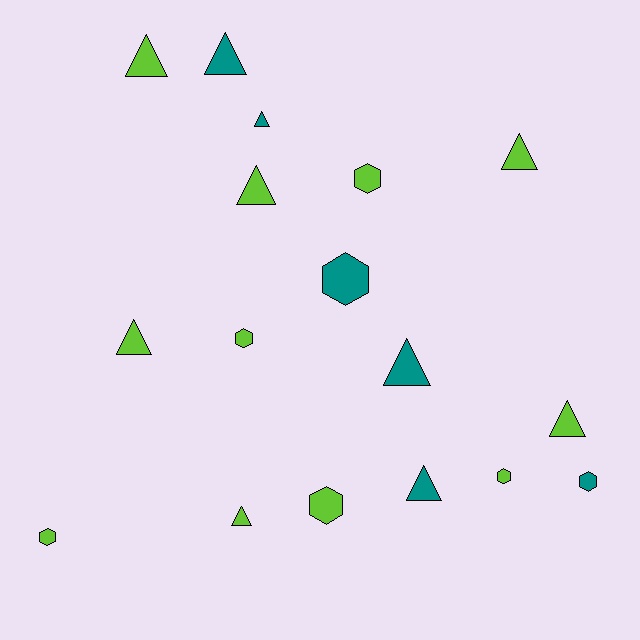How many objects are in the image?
There are 17 objects.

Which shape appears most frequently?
Triangle, with 10 objects.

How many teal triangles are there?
There are 4 teal triangles.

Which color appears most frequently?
Lime, with 11 objects.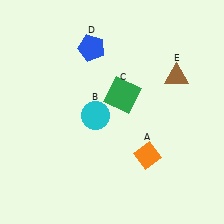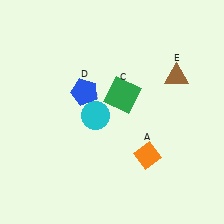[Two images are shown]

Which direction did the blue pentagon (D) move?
The blue pentagon (D) moved down.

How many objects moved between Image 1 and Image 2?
1 object moved between the two images.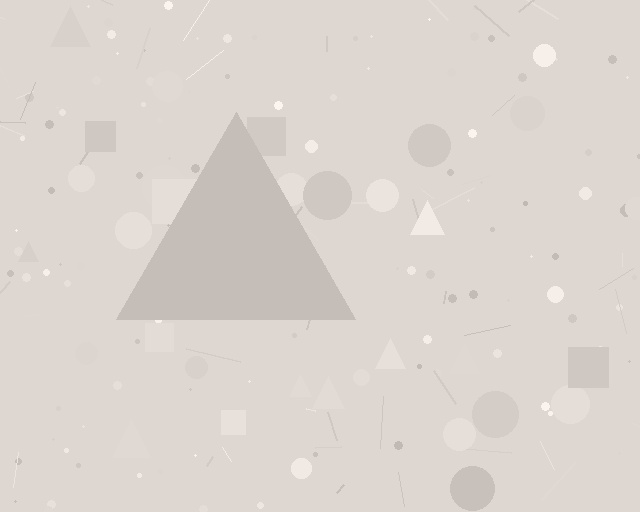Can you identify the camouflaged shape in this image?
The camouflaged shape is a triangle.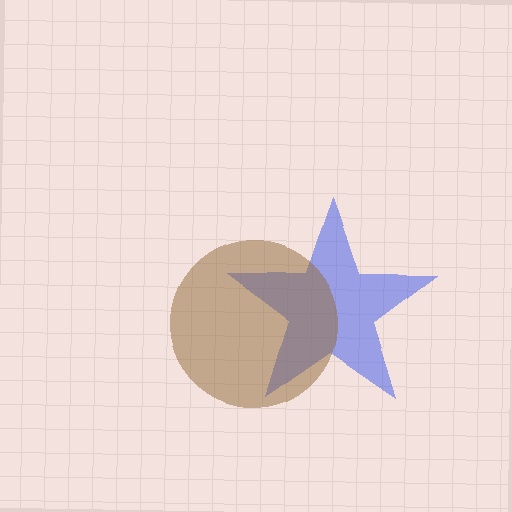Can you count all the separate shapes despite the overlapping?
Yes, there are 2 separate shapes.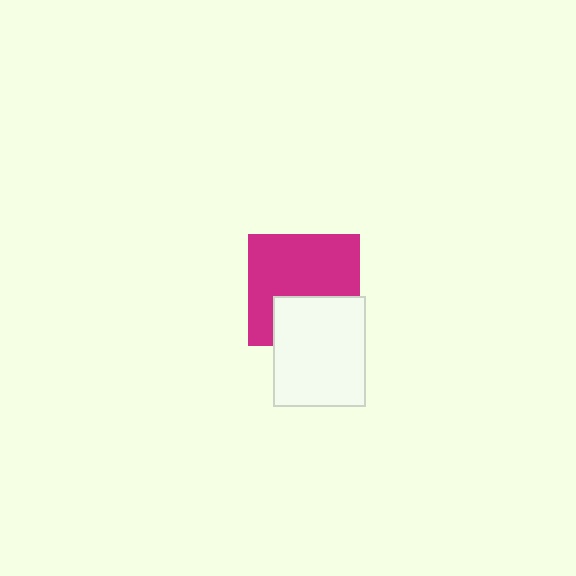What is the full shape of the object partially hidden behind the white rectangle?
The partially hidden object is a magenta square.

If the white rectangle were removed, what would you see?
You would see the complete magenta square.